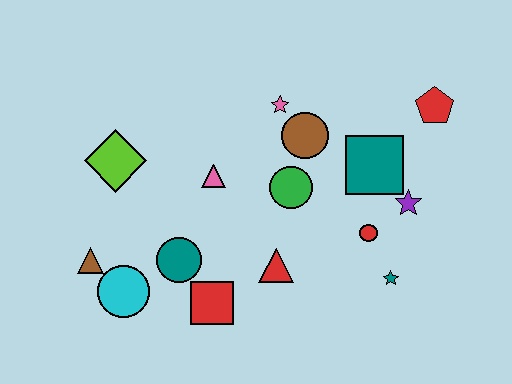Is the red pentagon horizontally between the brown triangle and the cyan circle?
No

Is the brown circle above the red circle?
Yes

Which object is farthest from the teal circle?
The red pentagon is farthest from the teal circle.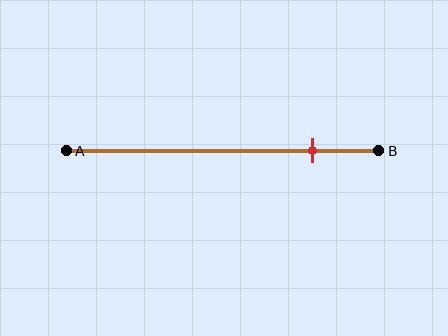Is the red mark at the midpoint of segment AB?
No, the mark is at about 80% from A, not at the 50% midpoint.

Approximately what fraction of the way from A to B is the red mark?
The red mark is approximately 80% of the way from A to B.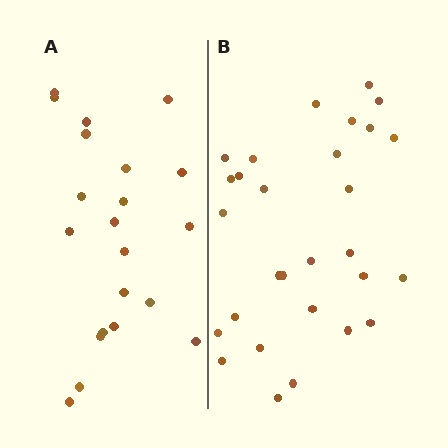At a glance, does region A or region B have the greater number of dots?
Region B (the right region) has more dots.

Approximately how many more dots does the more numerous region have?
Region B has roughly 8 or so more dots than region A.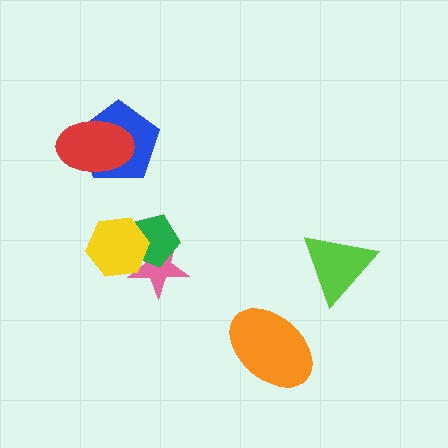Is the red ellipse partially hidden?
No, no other shape covers it.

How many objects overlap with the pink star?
2 objects overlap with the pink star.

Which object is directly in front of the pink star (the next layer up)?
The green pentagon is directly in front of the pink star.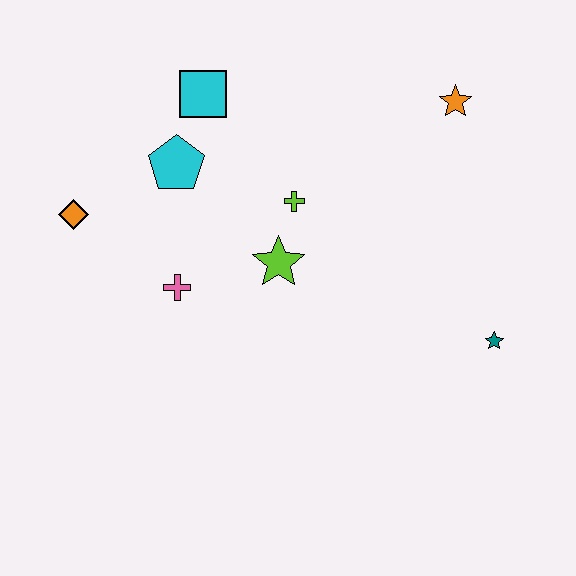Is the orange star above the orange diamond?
Yes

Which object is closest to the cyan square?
The cyan pentagon is closest to the cyan square.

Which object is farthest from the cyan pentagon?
The teal star is farthest from the cyan pentagon.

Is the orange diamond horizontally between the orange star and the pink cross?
No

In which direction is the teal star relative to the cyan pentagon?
The teal star is to the right of the cyan pentagon.